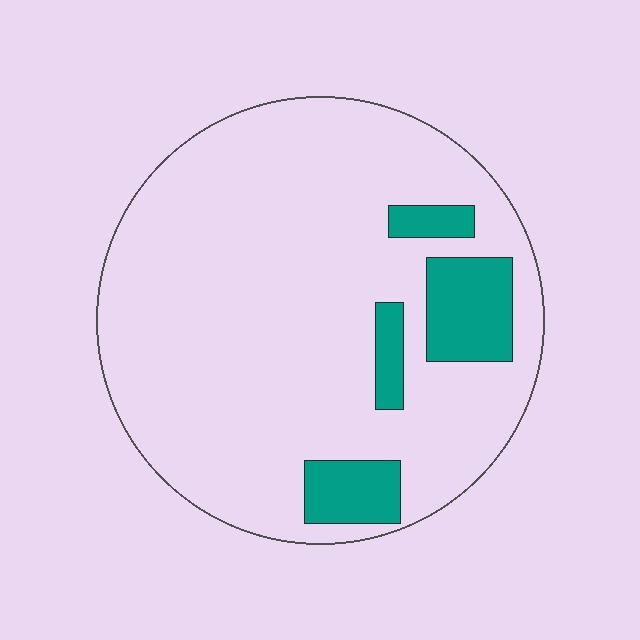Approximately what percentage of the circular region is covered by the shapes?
Approximately 15%.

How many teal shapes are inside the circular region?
4.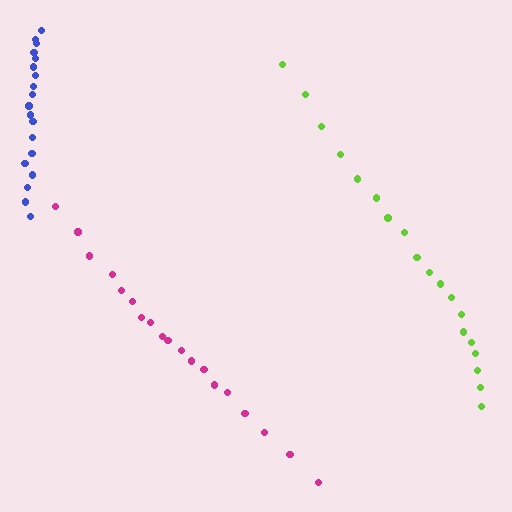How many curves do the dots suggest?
There are 3 distinct paths.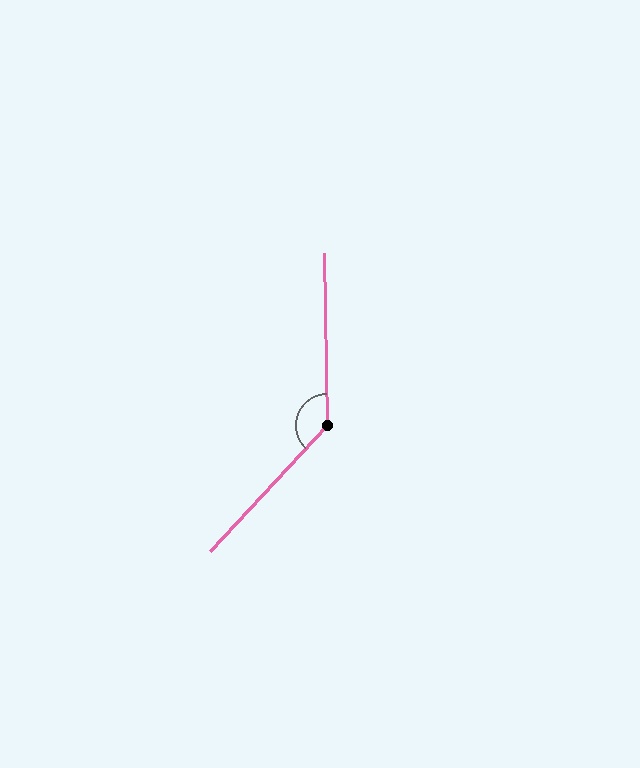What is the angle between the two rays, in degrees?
Approximately 136 degrees.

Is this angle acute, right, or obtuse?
It is obtuse.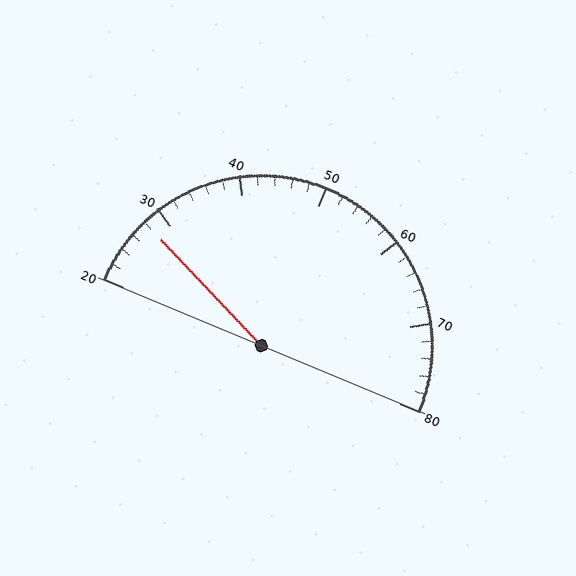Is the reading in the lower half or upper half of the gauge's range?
The reading is in the lower half of the range (20 to 80).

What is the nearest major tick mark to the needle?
The nearest major tick mark is 30.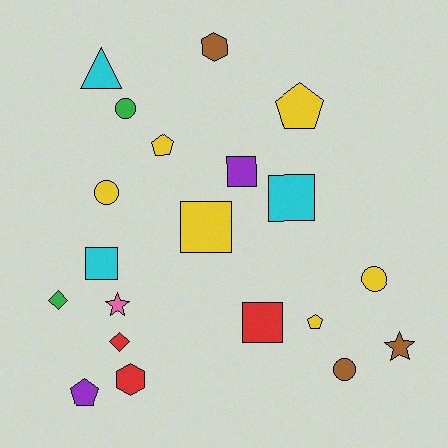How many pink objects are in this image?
There is 1 pink object.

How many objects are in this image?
There are 20 objects.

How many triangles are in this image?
There is 1 triangle.